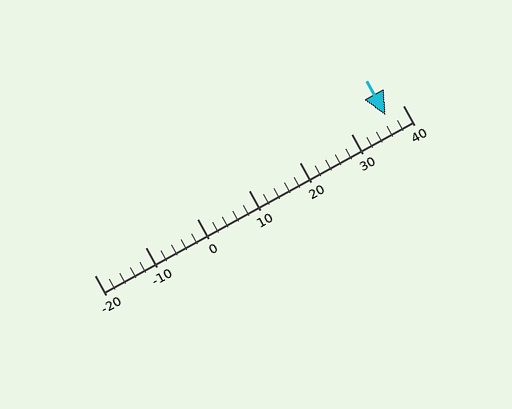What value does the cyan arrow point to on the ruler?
The cyan arrow points to approximately 37.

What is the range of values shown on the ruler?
The ruler shows values from -20 to 40.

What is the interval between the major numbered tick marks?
The major tick marks are spaced 10 units apart.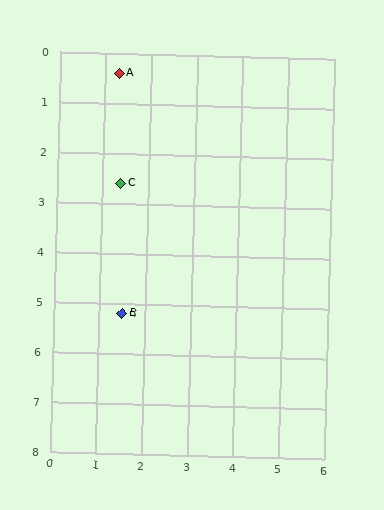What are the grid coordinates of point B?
Point B is at approximately (1.5, 5.2).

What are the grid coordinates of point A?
Point A is at approximately (1.3, 0.4).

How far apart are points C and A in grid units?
Points C and A are about 2.2 grid units apart.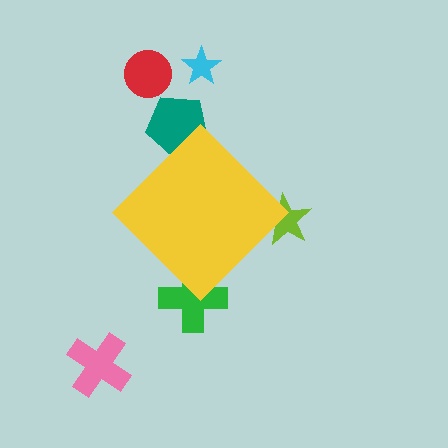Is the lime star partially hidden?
Yes, the lime star is partially hidden behind the yellow diamond.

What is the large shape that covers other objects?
A yellow diamond.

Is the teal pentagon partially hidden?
Yes, the teal pentagon is partially hidden behind the yellow diamond.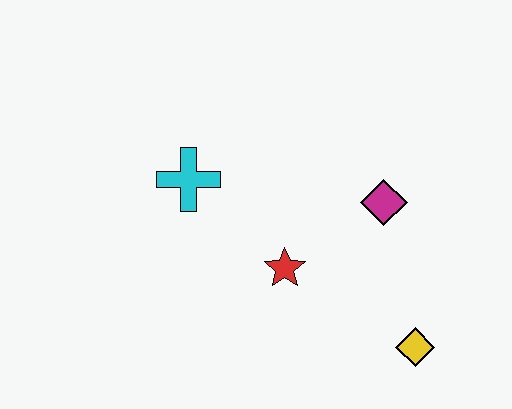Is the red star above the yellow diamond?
Yes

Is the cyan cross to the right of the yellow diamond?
No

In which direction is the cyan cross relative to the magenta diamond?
The cyan cross is to the left of the magenta diamond.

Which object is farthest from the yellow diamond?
The cyan cross is farthest from the yellow diamond.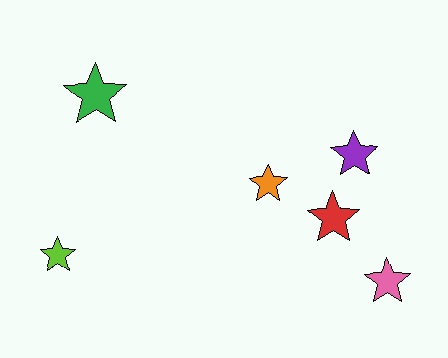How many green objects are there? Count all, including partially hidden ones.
There is 1 green object.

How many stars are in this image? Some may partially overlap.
There are 6 stars.